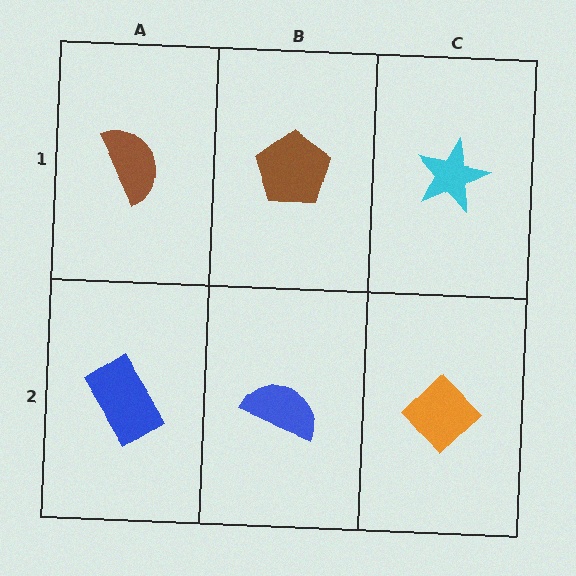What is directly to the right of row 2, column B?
An orange diamond.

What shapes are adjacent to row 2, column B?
A brown pentagon (row 1, column B), a blue rectangle (row 2, column A), an orange diamond (row 2, column C).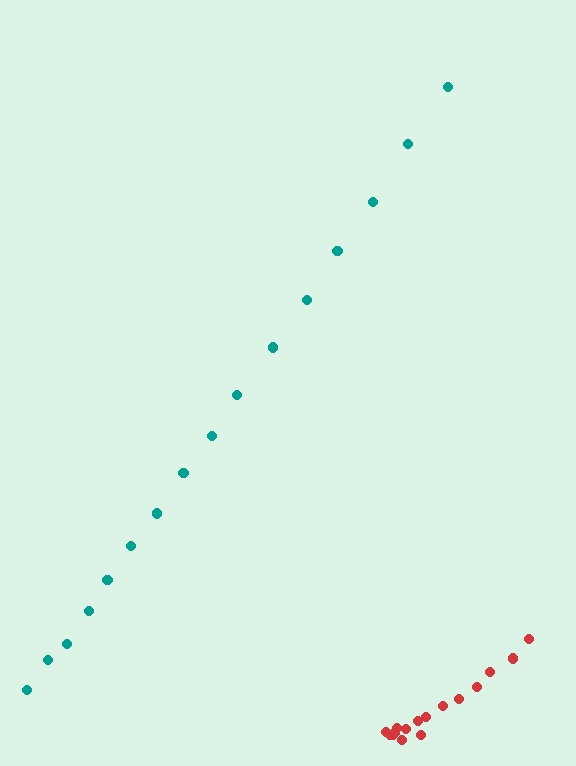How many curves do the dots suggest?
There are 2 distinct paths.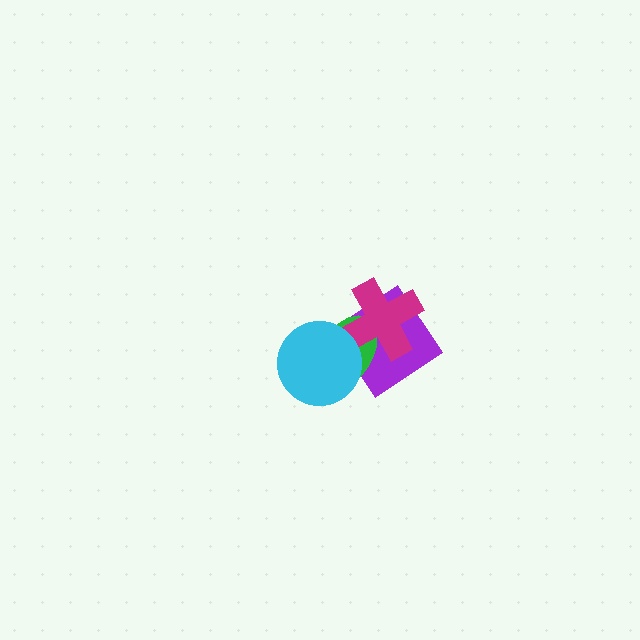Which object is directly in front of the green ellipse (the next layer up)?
The magenta cross is directly in front of the green ellipse.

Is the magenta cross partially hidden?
No, no other shape covers it.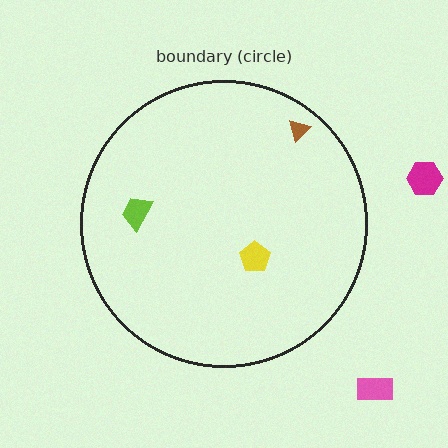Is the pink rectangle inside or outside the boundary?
Outside.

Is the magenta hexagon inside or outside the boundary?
Outside.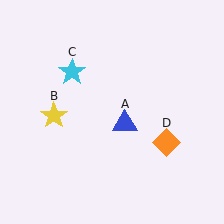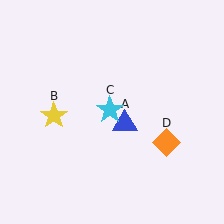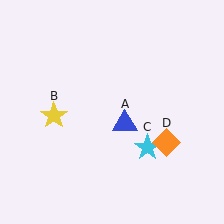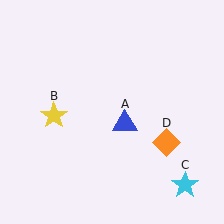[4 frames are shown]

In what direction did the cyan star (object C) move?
The cyan star (object C) moved down and to the right.